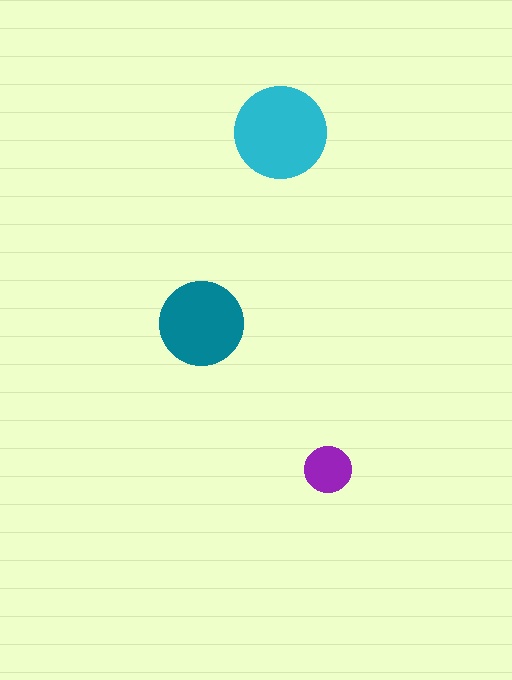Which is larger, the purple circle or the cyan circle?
The cyan one.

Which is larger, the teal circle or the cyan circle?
The cyan one.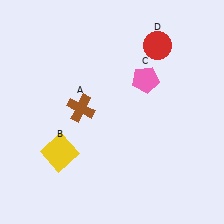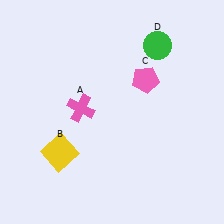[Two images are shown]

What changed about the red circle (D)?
In Image 1, D is red. In Image 2, it changed to green.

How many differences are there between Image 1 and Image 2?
There are 2 differences between the two images.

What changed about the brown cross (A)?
In Image 1, A is brown. In Image 2, it changed to pink.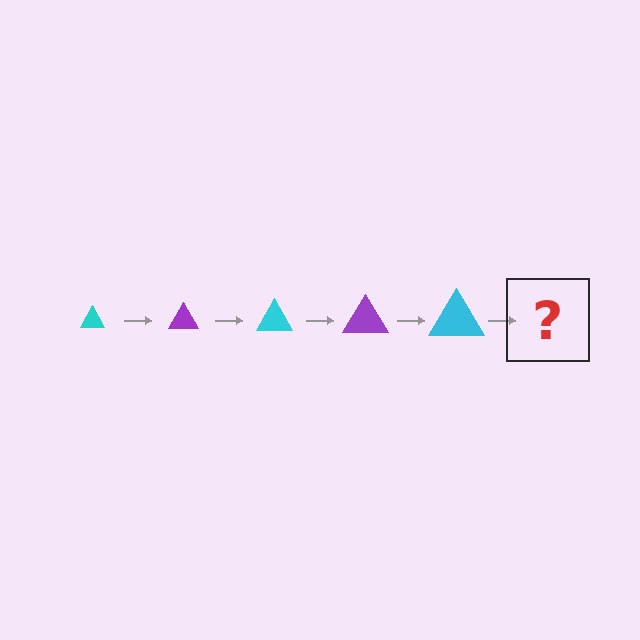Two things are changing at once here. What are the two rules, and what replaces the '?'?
The two rules are that the triangle grows larger each step and the color cycles through cyan and purple. The '?' should be a purple triangle, larger than the previous one.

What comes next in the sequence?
The next element should be a purple triangle, larger than the previous one.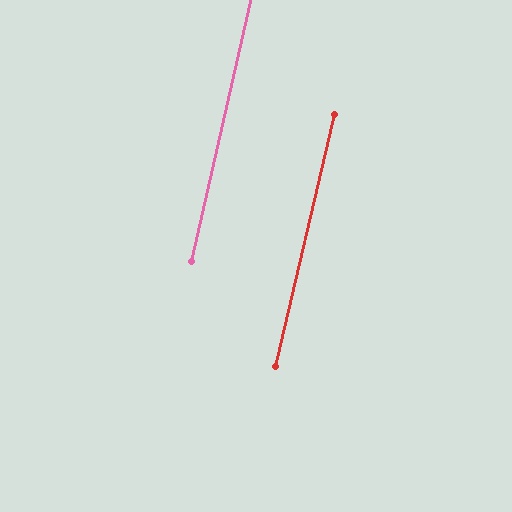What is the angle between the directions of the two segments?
Approximately 1 degree.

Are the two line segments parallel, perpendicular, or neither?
Parallel — their directions differ by only 0.5°.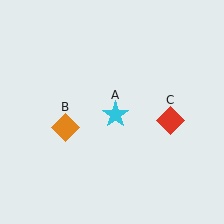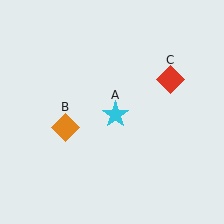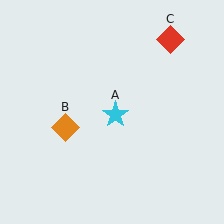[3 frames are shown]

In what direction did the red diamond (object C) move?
The red diamond (object C) moved up.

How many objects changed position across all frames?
1 object changed position: red diamond (object C).